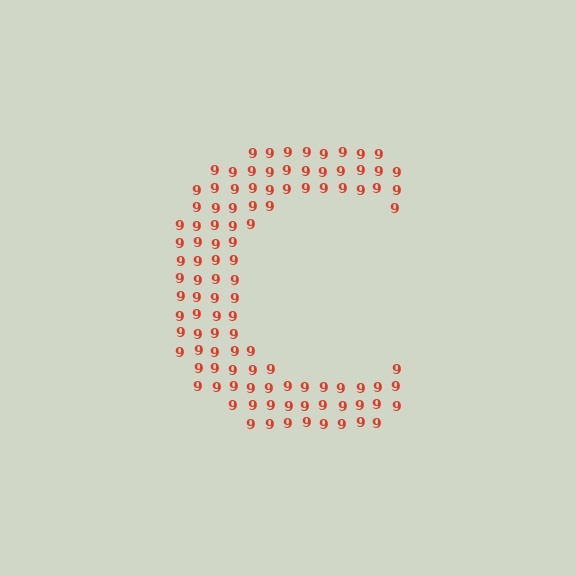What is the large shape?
The large shape is the letter C.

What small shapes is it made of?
It is made of small digit 9's.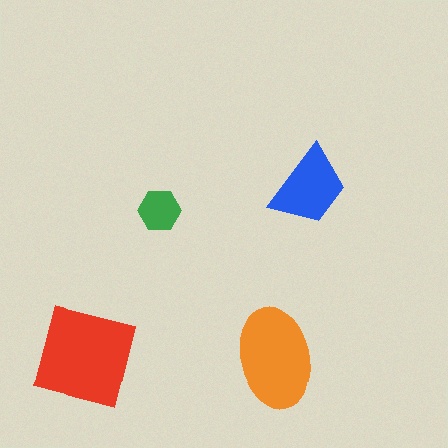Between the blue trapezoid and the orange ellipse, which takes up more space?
The orange ellipse.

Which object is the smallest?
The green hexagon.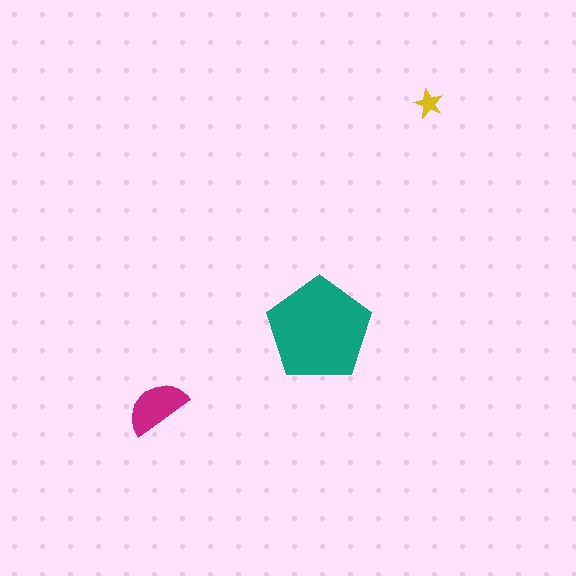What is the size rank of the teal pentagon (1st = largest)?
1st.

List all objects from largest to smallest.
The teal pentagon, the magenta semicircle, the yellow star.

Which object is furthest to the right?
The yellow star is rightmost.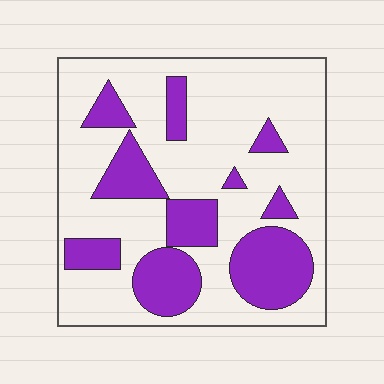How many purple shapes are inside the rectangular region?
10.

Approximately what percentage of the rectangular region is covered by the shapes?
Approximately 30%.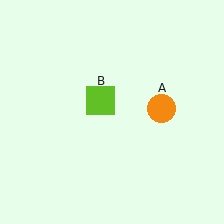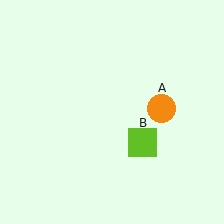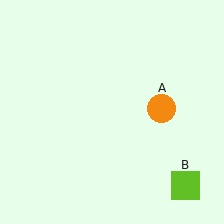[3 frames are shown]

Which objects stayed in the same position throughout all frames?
Orange circle (object A) remained stationary.